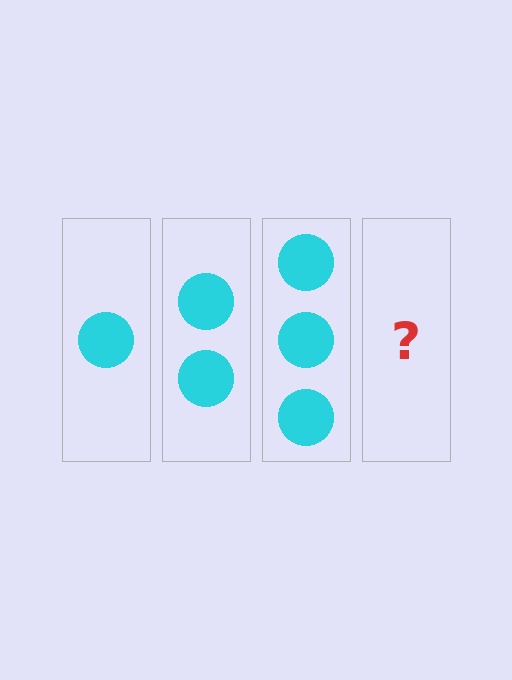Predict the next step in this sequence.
The next step is 4 circles.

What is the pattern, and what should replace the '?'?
The pattern is that each step adds one more circle. The '?' should be 4 circles.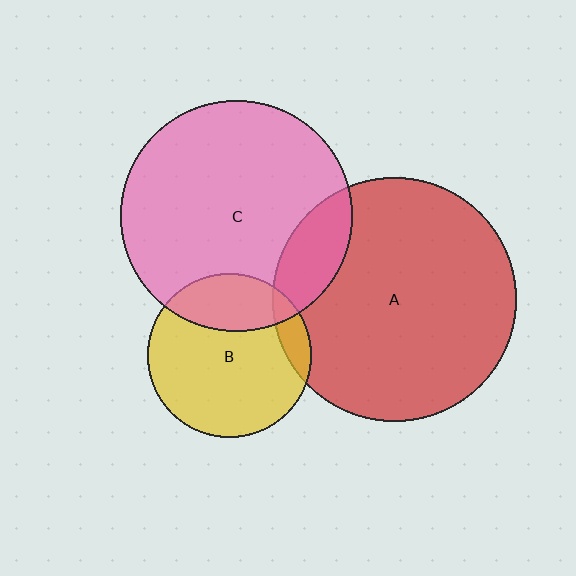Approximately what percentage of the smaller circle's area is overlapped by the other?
Approximately 10%.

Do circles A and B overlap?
Yes.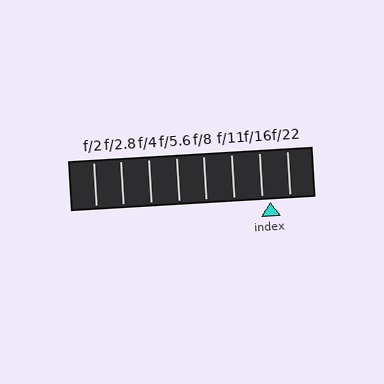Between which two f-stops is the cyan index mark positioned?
The index mark is between f/16 and f/22.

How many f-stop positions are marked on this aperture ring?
There are 8 f-stop positions marked.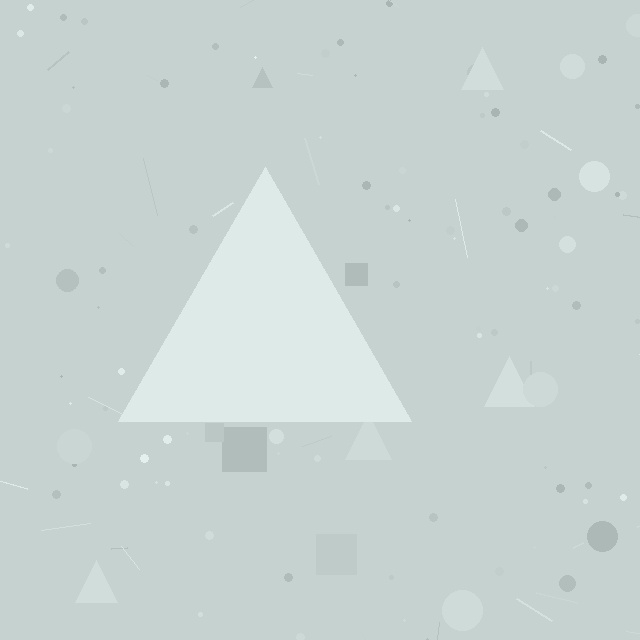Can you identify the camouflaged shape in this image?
The camouflaged shape is a triangle.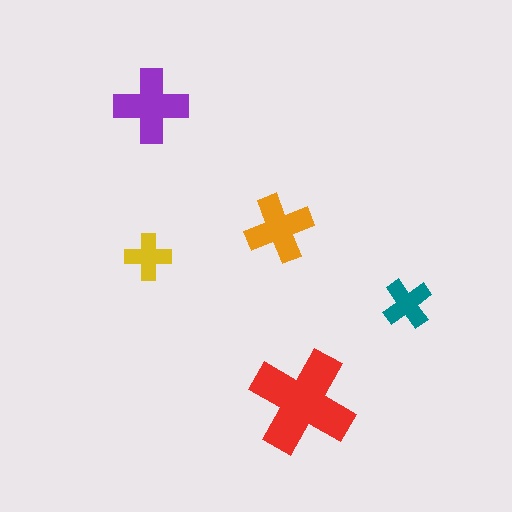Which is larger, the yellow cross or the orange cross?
The orange one.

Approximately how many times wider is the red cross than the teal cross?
About 2 times wider.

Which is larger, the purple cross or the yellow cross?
The purple one.